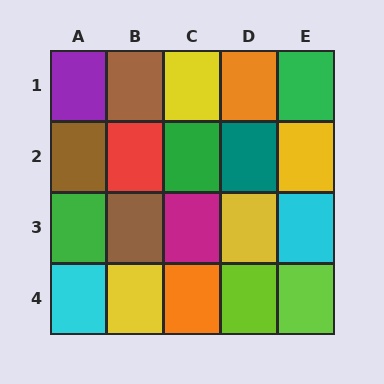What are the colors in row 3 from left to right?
Green, brown, magenta, yellow, cyan.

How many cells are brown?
3 cells are brown.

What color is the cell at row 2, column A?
Brown.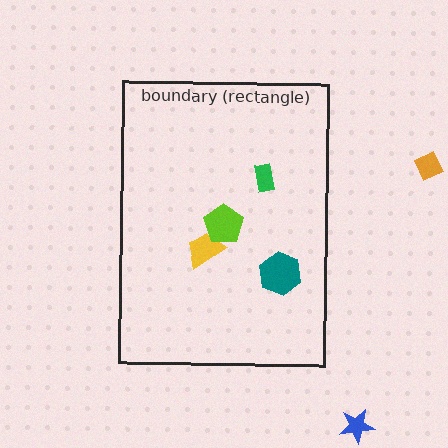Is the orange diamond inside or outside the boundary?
Outside.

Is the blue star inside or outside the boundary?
Outside.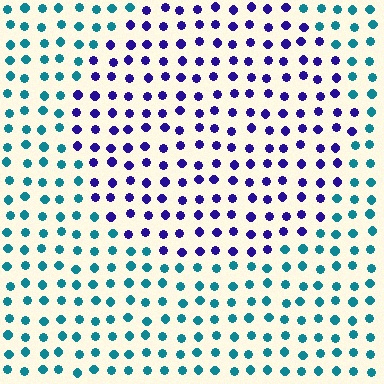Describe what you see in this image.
The image is filled with small teal elements in a uniform arrangement. A circle-shaped region is visible where the elements are tinted to a slightly different hue, forming a subtle color boundary.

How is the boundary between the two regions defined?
The boundary is defined purely by a slight shift in hue (about 64 degrees). Spacing, size, and orientation are identical on both sides.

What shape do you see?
I see a circle.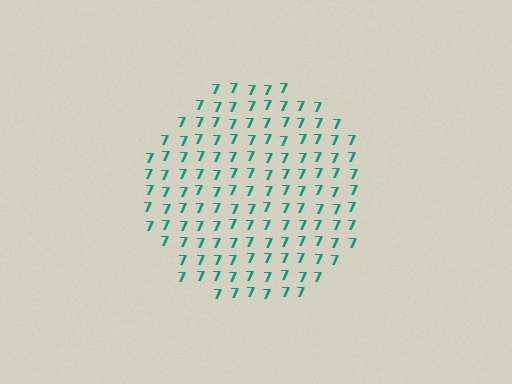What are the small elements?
The small elements are digit 7's.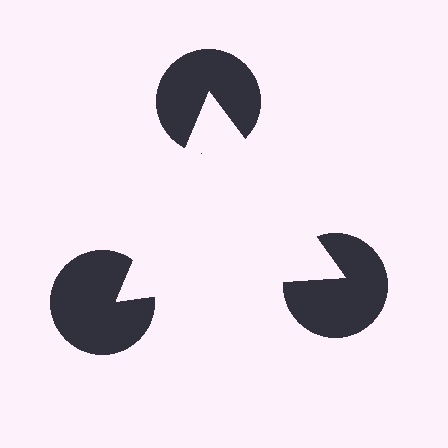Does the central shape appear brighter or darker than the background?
It typically appears slightly brighter than the background, even though no actual brightness change is drawn.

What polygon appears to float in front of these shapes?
An illusory triangle — its edges are inferred from the aligned wedge cuts in the pac-man discs, not physically drawn.